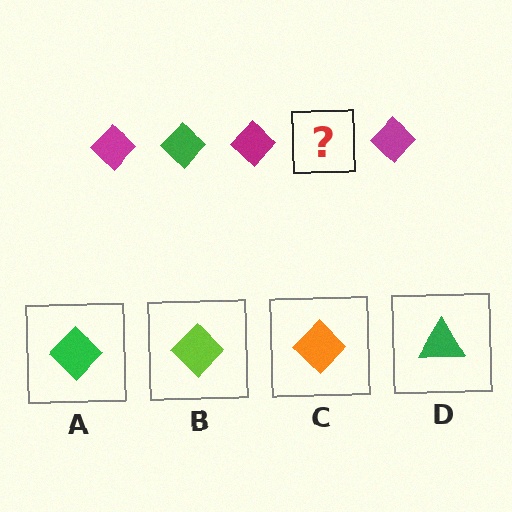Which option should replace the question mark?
Option A.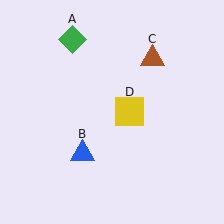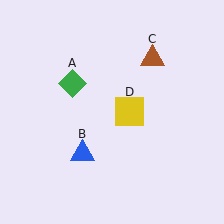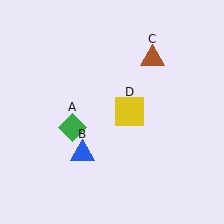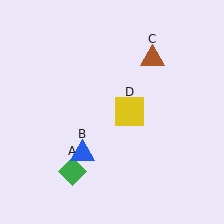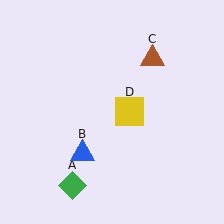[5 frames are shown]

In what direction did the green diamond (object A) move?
The green diamond (object A) moved down.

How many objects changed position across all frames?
1 object changed position: green diamond (object A).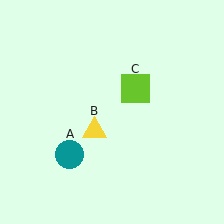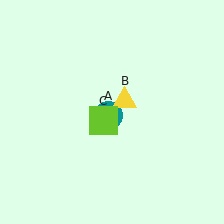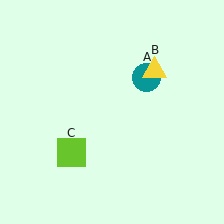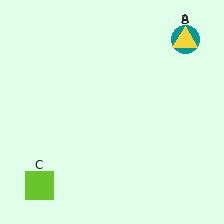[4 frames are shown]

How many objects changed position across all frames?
3 objects changed position: teal circle (object A), yellow triangle (object B), lime square (object C).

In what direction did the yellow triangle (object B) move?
The yellow triangle (object B) moved up and to the right.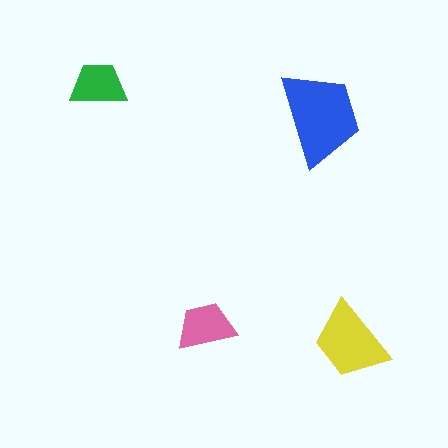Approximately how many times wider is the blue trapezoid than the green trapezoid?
About 1.5 times wider.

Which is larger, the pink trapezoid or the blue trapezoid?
The blue one.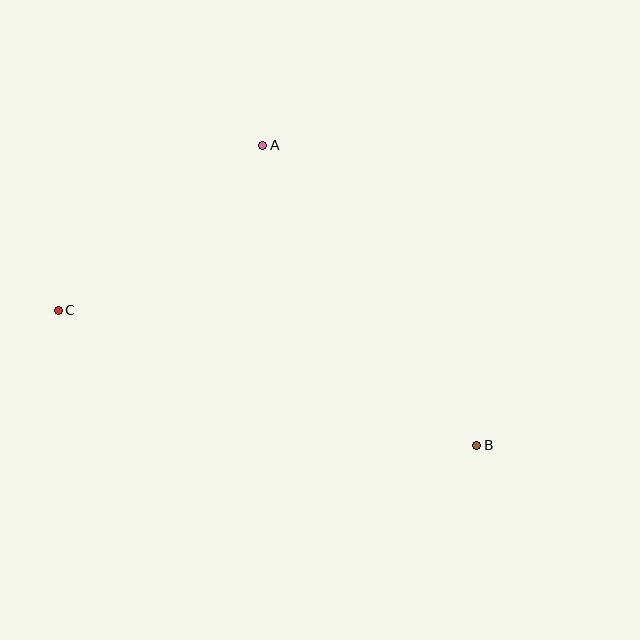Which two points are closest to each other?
Points A and C are closest to each other.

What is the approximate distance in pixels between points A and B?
The distance between A and B is approximately 369 pixels.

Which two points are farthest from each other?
Points B and C are farthest from each other.